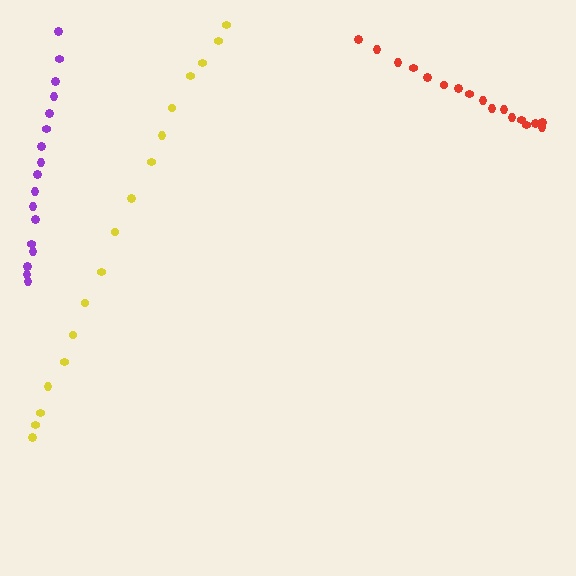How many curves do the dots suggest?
There are 3 distinct paths.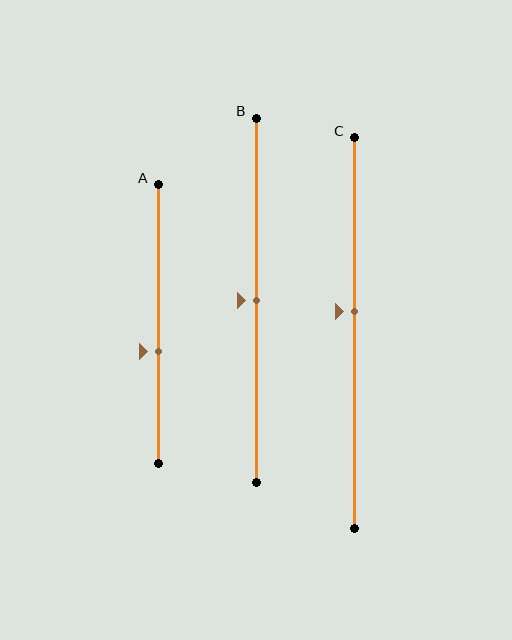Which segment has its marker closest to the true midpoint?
Segment B has its marker closest to the true midpoint.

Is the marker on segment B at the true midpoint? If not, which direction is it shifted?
Yes, the marker on segment B is at the true midpoint.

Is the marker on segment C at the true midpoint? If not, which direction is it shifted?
No, the marker on segment C is shifted upward by about 6% of the segment length.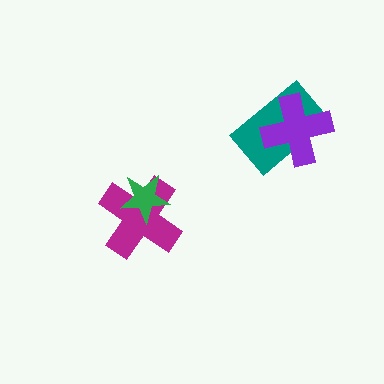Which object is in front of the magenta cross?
The green star is in front of the magenta cross.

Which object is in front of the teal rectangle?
The purple cross is in front of the teal rectangle.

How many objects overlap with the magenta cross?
1 object overlaps with the magenta cross.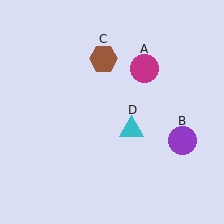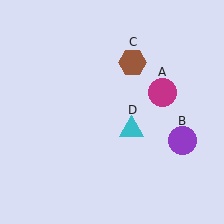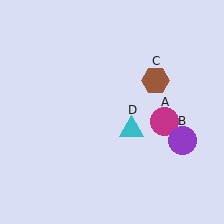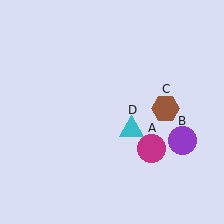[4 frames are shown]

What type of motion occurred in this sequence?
The magenta circle (object A), brown hexagon (object C) rotated clockwise around the center of the scene.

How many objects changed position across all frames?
2 objects changed position: magenta circle (object A), brown hexagon (object C).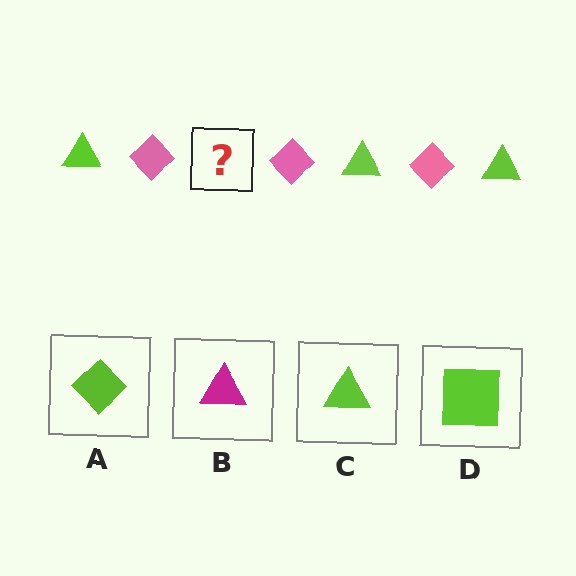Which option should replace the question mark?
Option C.